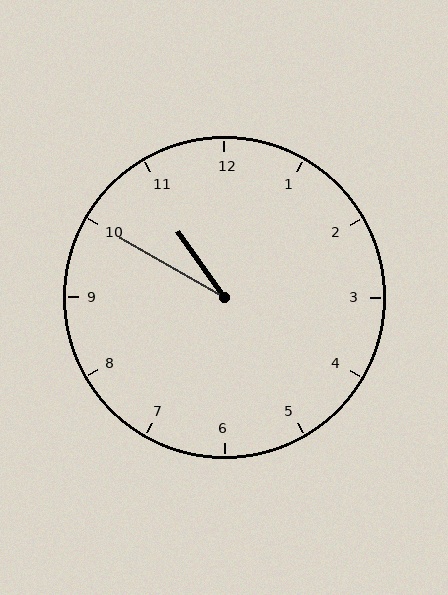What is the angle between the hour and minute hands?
Approximately 25 degrees.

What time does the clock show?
10:50.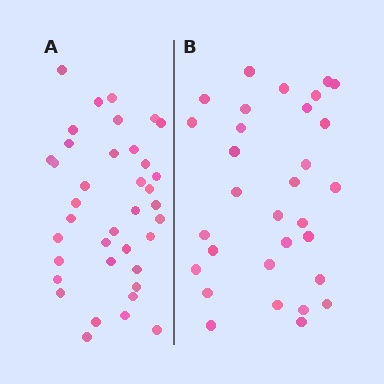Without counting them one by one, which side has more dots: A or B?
Region A (the left region) has more dots.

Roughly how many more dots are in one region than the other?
Region A has roughly 8 or so more dots than region B.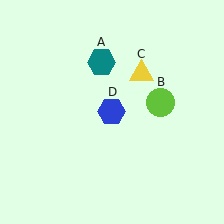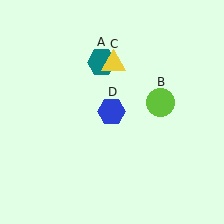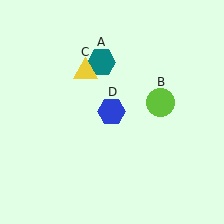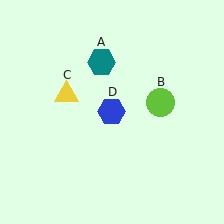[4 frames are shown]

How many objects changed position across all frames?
1 object changed position: yellow triangle (object C).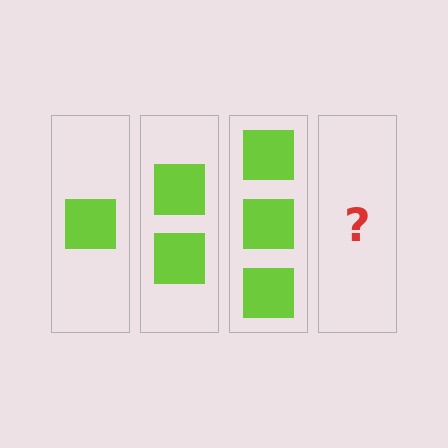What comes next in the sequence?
The next element should be 4 squares.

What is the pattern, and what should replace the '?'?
The pattern is that each step adds one more square. The '?' should be 4 squares.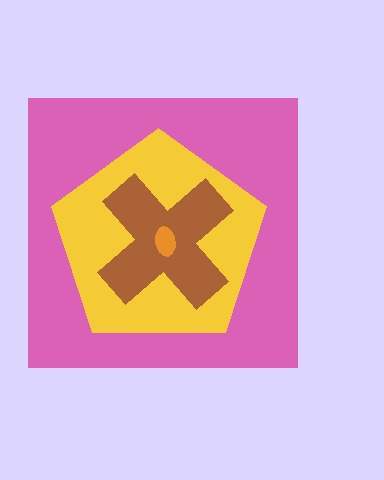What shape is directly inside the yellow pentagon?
The brown cross.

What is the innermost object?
The orange ellipse.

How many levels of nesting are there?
4.